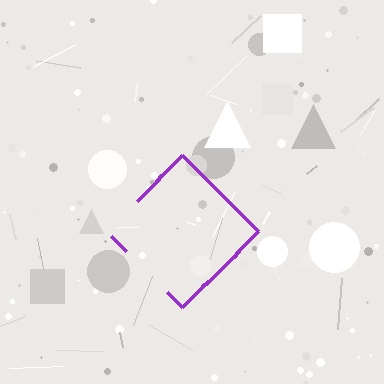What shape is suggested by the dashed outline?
The dashed outline suggests a diamond.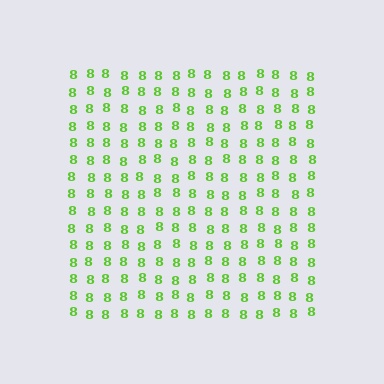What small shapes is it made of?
It is made of small digit 8's.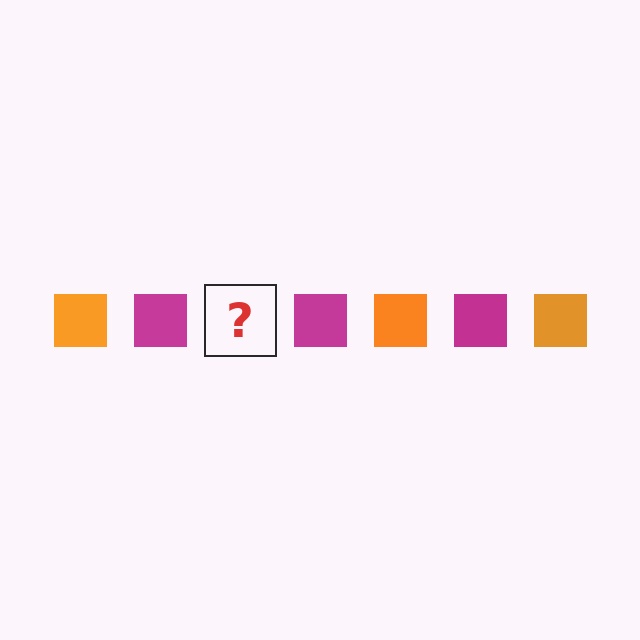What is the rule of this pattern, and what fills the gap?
The rule is that the pattern cycles through orange, magenta squares. The gap should be filled with an orange square.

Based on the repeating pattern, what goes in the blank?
The blank should be an orange square.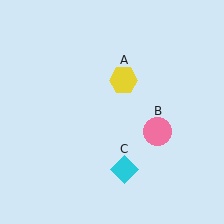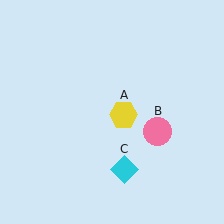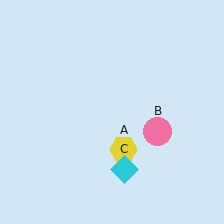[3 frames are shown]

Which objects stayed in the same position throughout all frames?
Pink circle (object B) and cyan diamond (object C) remained stationary.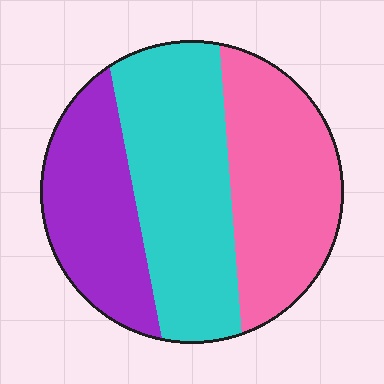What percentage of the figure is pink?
Pink takes up between a third and a half of the figure.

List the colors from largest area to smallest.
From largest to smallest: cyan, pink, purple.